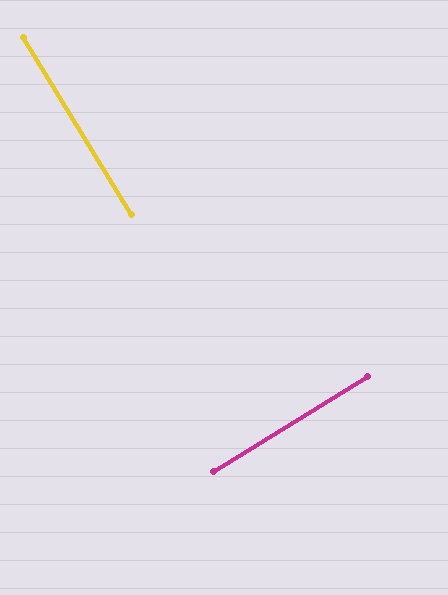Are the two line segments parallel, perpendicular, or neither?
Perpendicular — they meet at approximately 90°.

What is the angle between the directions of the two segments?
Approximately 90 degrees.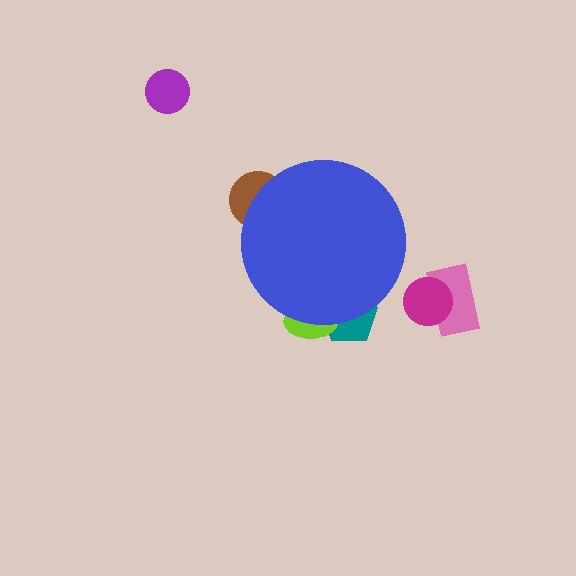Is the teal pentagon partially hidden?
Yes, the teal pentagon is partially hidden behind the blue circle.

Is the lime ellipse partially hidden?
Yes, the lime ellipse is partially hidden behind the blue circle.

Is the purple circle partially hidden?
No, the purple circle is fully visible.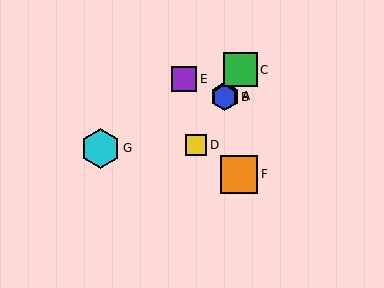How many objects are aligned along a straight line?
4 objects (A, B, C, D) are aligned along a straight line.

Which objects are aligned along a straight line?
Objects A, B, C, D are aligned along a straight line.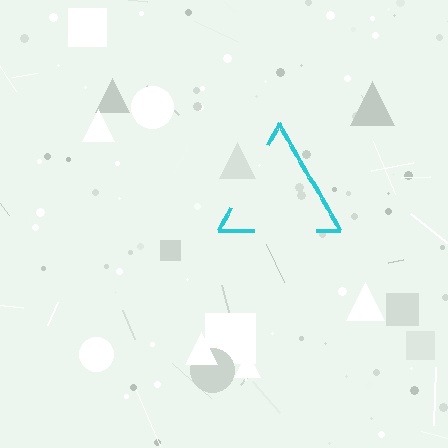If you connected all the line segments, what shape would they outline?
They would outline a triangle.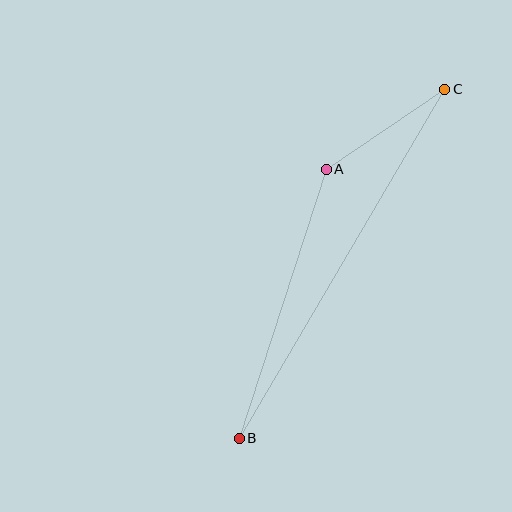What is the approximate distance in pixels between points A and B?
The distance between A and B is approximately 283 pixels.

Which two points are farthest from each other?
Points B and C are farthest from each other.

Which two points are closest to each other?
Points A and C are closest to each other.